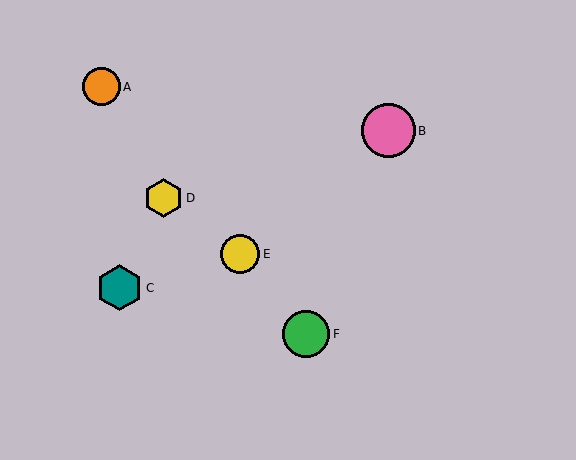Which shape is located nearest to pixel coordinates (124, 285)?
The teal hexagon (labeled C) at (120, 288) is nearest to that location.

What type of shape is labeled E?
Shape E is a yellow circle.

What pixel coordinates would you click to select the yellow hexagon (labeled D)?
Click at (164, 198) to select the yellow hexagon D.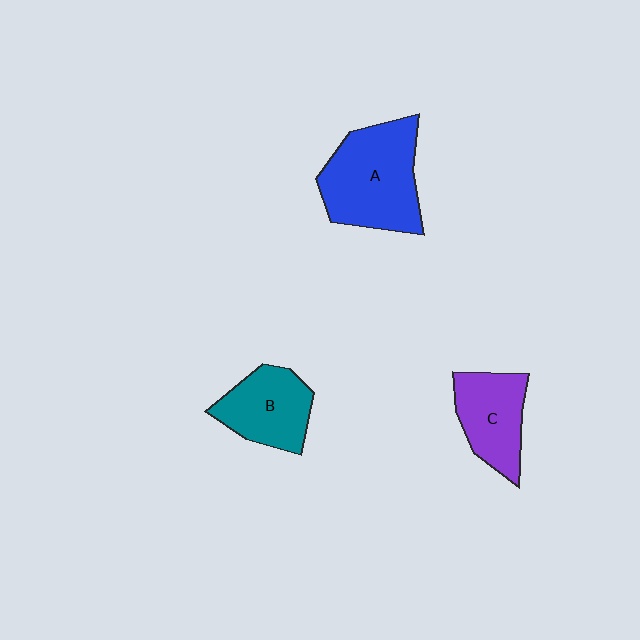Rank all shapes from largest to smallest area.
From largest to smallest: A (blue), B (teal), C (purple).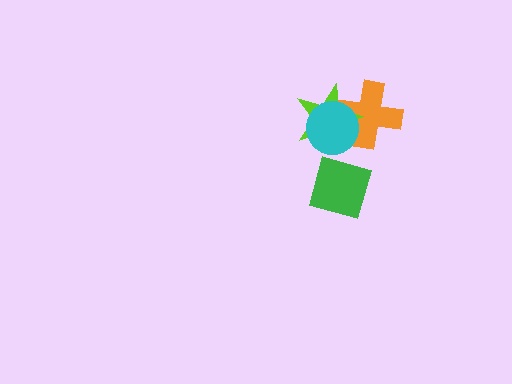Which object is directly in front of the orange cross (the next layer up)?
The lime star is directly in front of the orange cross.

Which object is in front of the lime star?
The cyan circle is in front of the lime star.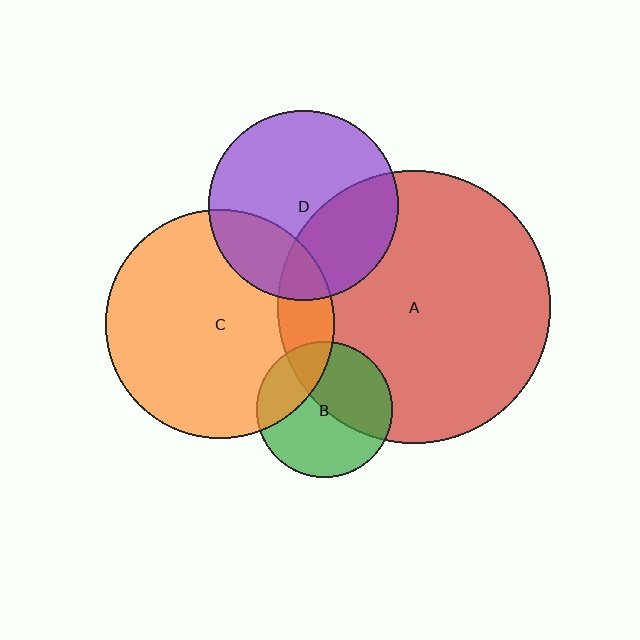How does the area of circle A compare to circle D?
Approximately 2.1 times.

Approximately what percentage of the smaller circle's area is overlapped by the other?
Approximately 35%.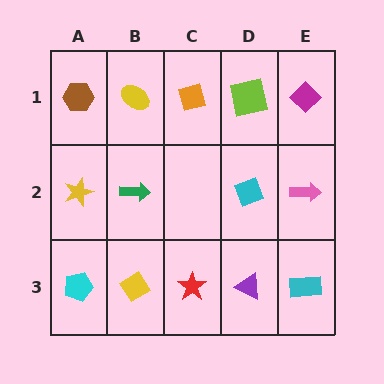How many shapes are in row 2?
4 shapes.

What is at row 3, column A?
A cyan pentagon.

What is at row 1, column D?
A lime square.